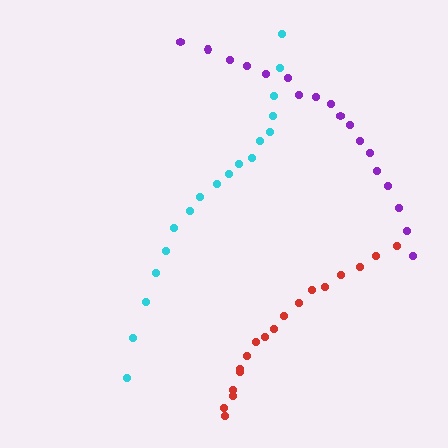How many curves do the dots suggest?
There are 3 distinct paths.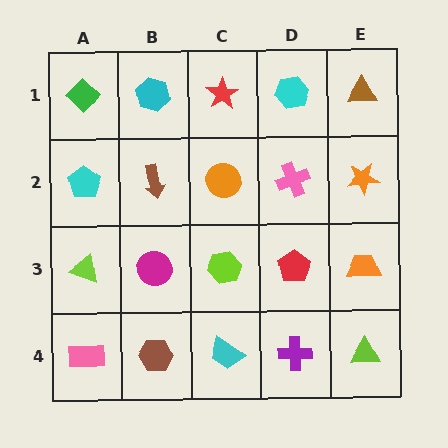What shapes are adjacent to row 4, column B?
A magenta circle (row 3, column B), a pink rectangle (row 4, column A), a cyan trapezoid (row 4, column C).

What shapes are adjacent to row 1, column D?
A pink cross (row 2, column D), a red star (row 1, column C), a brown triangle (row 1, column E).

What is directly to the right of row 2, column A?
A brown arrow.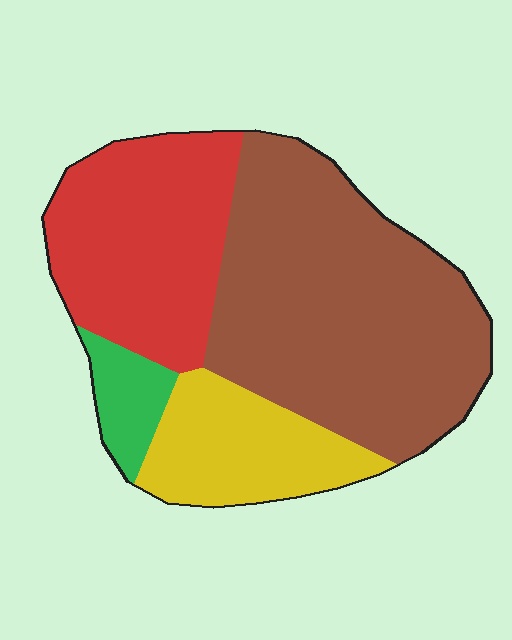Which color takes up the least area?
Green, at roughly 5%.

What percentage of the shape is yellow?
Yellow covers around 15% of the shape.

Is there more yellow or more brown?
Brown.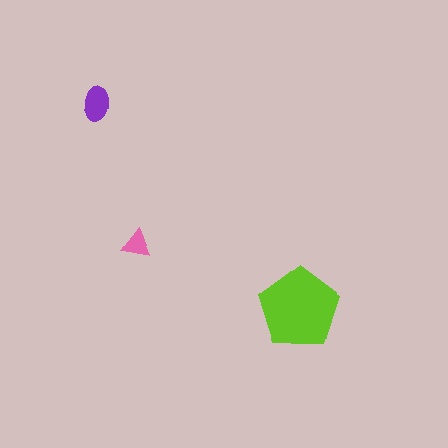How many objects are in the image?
There are 3 objects in the image.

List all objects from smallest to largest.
The pink triangle, the purple ellipse, the lime pentagon.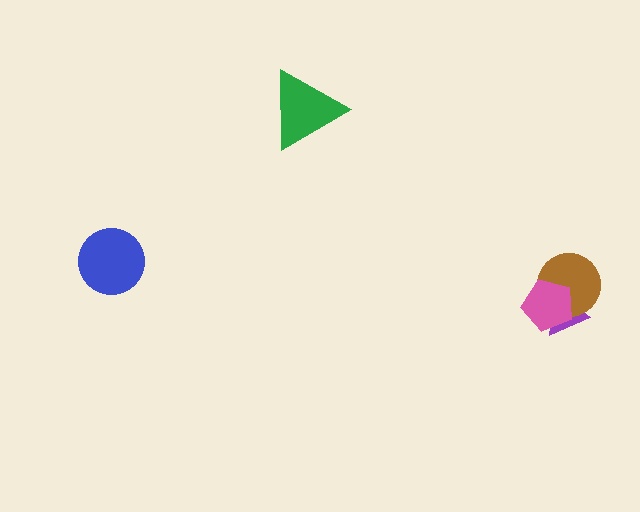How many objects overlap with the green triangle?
0 objects overlap with the green triangle.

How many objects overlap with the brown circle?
2 objects overlap with the brown circle.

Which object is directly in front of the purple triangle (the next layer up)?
The brown circle is directly in front of the purple triangle.